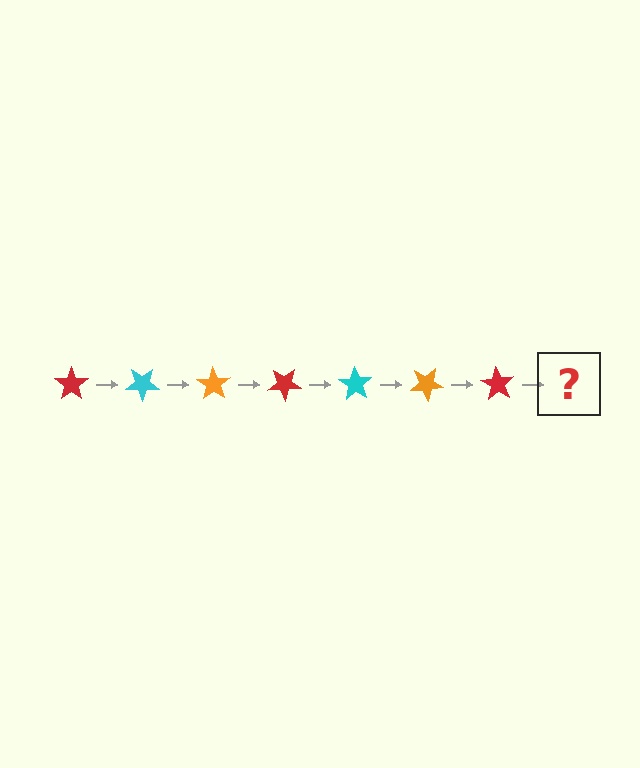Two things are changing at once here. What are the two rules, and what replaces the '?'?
The two rules are that it rotates 35 degrees each step and the color cycles through red, cyan, and orange. The '?' should be a cyan star, rotated 245 degrees from the start.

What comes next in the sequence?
The next element should be a cyan star, rotated 245 degrees from the start.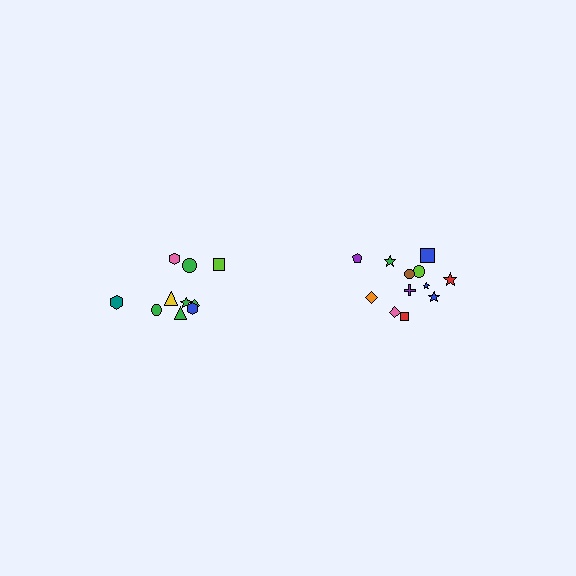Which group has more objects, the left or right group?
The right group.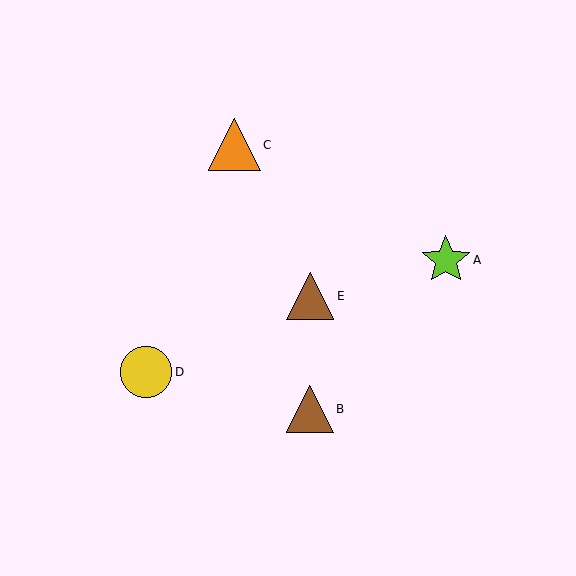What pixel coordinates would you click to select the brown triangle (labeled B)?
Click at (310, 409) to select the brown triangle B.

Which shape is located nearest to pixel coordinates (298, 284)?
The brown triangle (labeled E) at (310, 296) is nearest to that location.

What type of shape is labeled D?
Shape D is a yellow circle.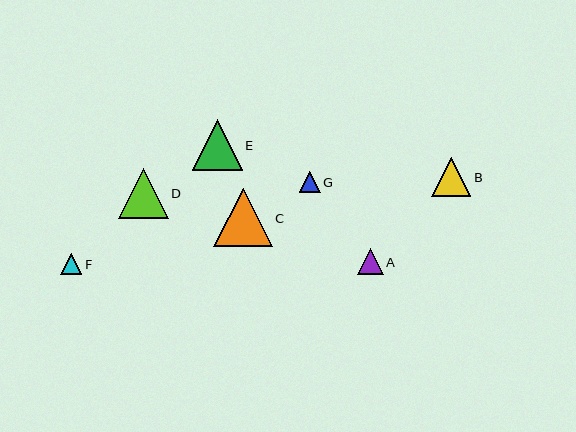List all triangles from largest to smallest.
From largest to smallest: C, E, D, B, A, G, F.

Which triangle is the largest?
Triangle C is the largest with a size of approximately 59 pixels.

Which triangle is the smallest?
Triangle F is the smallest with a size of approximately 21 pixels.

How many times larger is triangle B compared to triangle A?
Triangle B is approximately 1.5 times the size of triangle A.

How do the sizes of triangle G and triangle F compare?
Triangle G and triangle F are approximately the same size.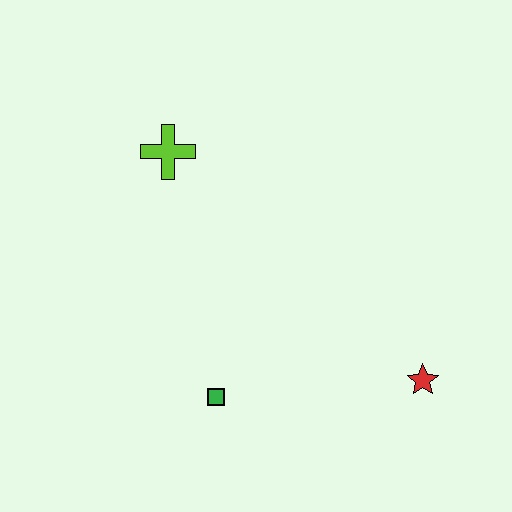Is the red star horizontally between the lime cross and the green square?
No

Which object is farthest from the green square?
The lime cross is farthest from the green square.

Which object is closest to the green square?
The red star is closest to the green square.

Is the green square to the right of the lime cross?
Yes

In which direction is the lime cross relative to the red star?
The lime cross is to the left of the red star.